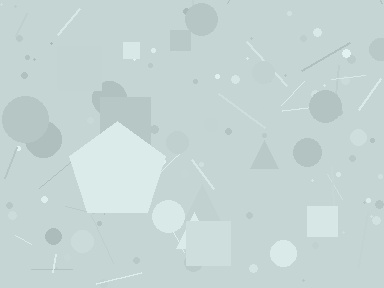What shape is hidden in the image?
A pentagon is hidden in the image.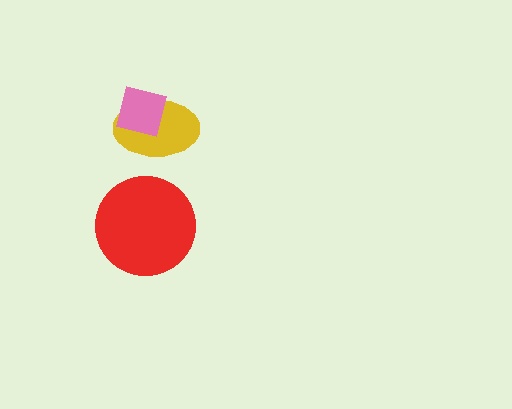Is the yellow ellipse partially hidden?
Yes, it is partially covered by another shape.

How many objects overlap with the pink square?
1 object overlaps with the pink square.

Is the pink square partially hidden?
No, no other shape covers it.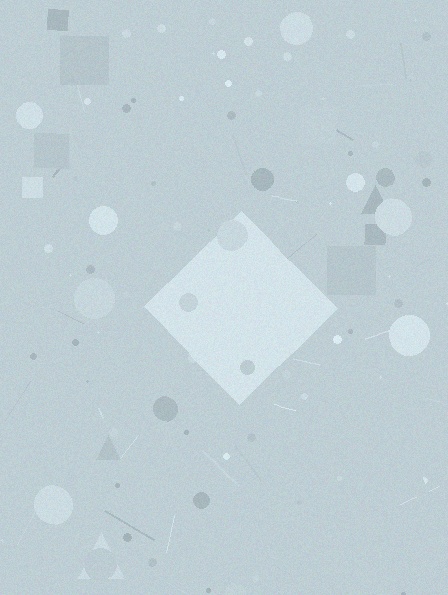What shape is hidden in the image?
A diamond is hidden in the image.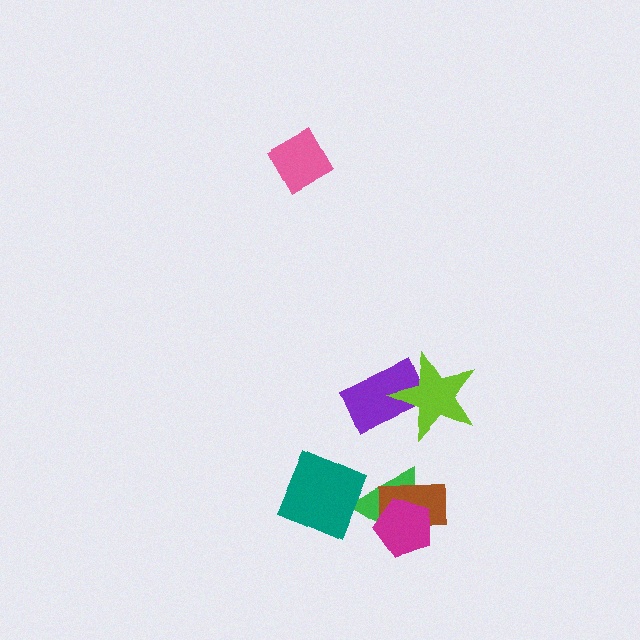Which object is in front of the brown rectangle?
The magenta pentagon is in front of the brown rectangle.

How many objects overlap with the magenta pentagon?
2 objects overlap with the magenta pentagon.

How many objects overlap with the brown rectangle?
2 objects overlap with the brown rectangle.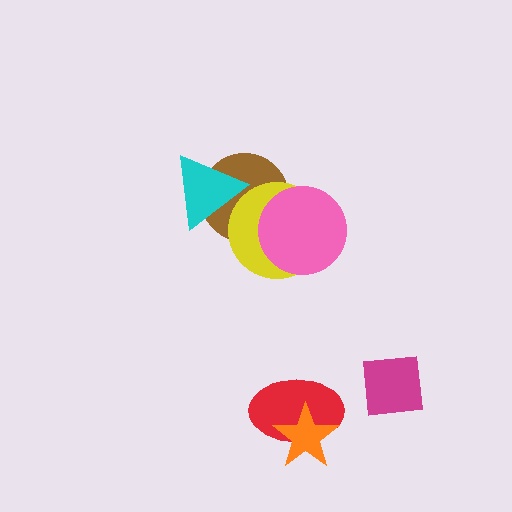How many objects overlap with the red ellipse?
1 object overlaps with the red ellipse.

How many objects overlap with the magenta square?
0 objects overlap with the magenta square.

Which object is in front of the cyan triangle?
The yellow circle is in front of the cyan triangle.